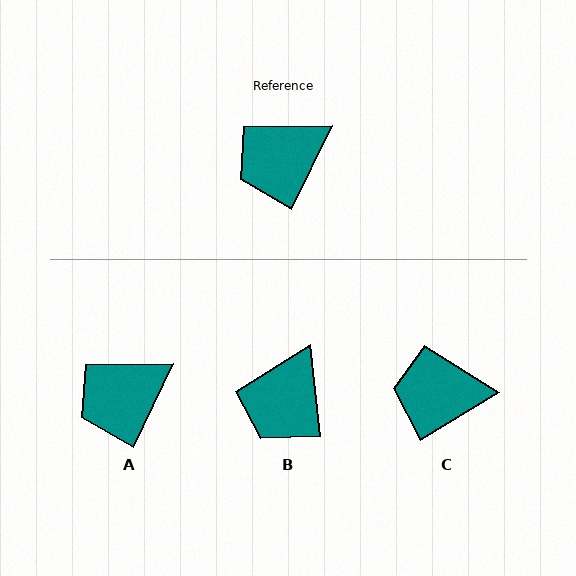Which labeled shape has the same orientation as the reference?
A.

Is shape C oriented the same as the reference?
No, it is off by about 32 degrees.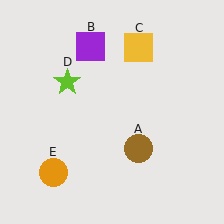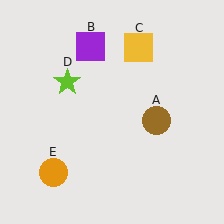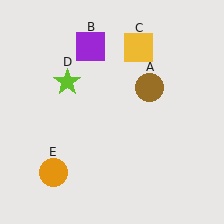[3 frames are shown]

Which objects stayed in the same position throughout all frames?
Purple square (object B) and yellow square (object C) and lime star (object D) and orange circle (object E) remained stationary.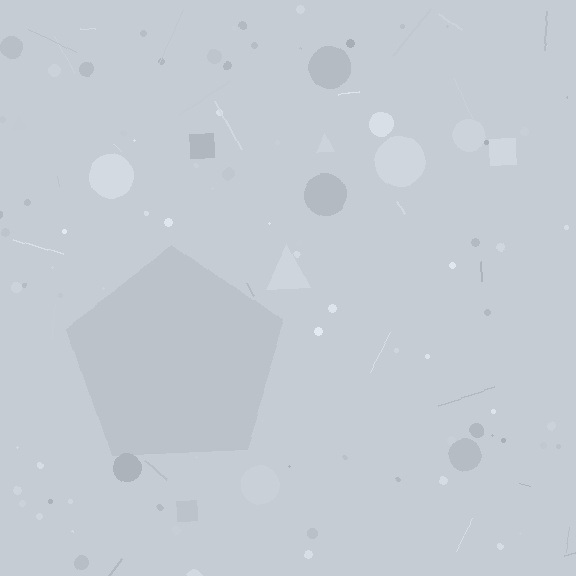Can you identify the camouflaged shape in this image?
The camouflaged shape is a pentagon.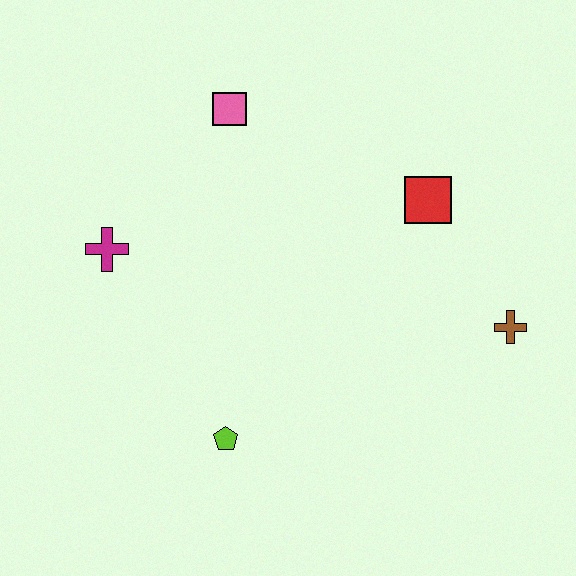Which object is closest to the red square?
The brown cross is closest to the red square.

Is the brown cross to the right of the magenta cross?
Yes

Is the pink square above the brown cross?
Yes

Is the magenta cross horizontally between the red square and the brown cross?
No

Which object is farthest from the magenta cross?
The brown cross is farthest from the magenta cross.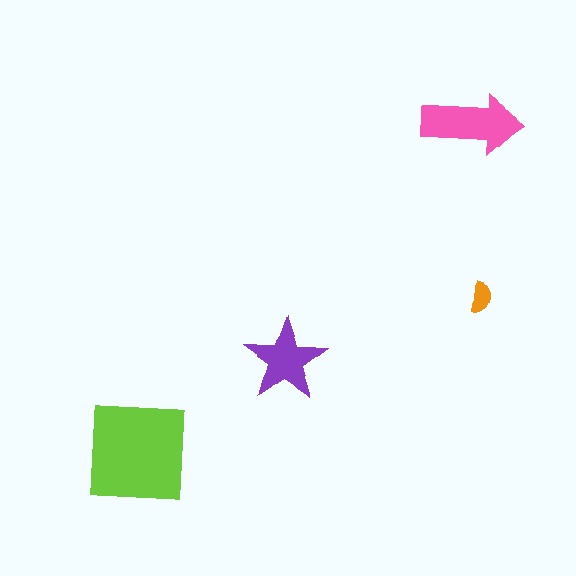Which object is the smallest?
The orange semicircle.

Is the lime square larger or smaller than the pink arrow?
Larger.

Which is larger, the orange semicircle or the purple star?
The purple star.